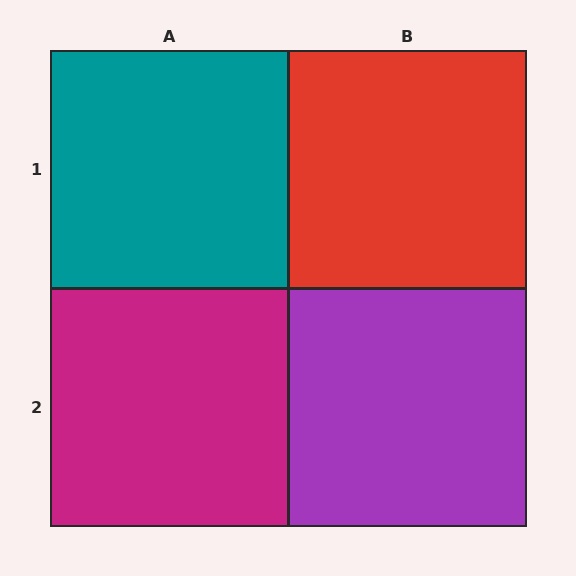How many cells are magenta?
1 cell is magenta.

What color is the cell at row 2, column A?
Magenta.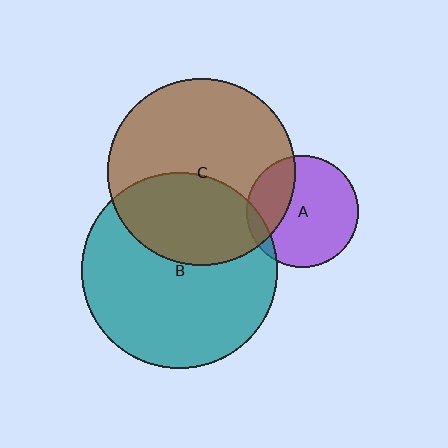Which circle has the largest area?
Circle B (teal).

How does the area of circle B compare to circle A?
Approximately 3.1 times.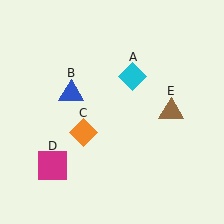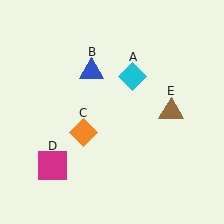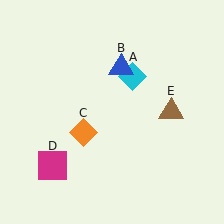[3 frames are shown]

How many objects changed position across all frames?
1 object changed position: blue triangle (object B).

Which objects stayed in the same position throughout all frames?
Cyan diamond (object A) and orange diamond (object C) and magenta square (object D) and brown triangle (object E) remained stationary.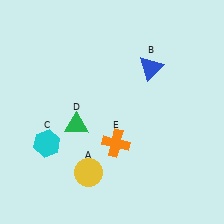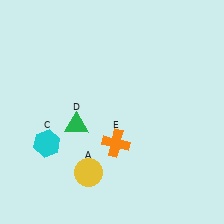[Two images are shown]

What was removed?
The blue triangle (B) was removed in Image 2.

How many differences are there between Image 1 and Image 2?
There is 1 difference between the two images.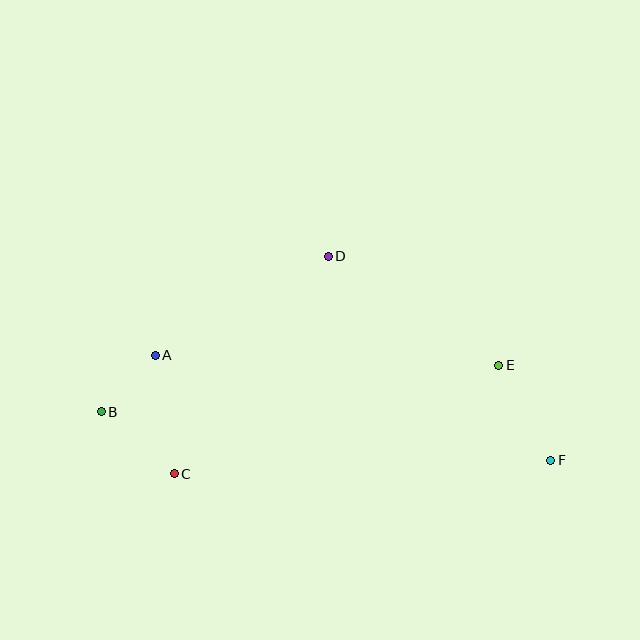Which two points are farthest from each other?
Points B and F are farthest from each other.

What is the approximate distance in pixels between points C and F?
The distance between C and F is approximately 377 pixels.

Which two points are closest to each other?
Points A and B are closest to each other.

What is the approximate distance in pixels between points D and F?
The distance between D and F is approximately 302 pixels.